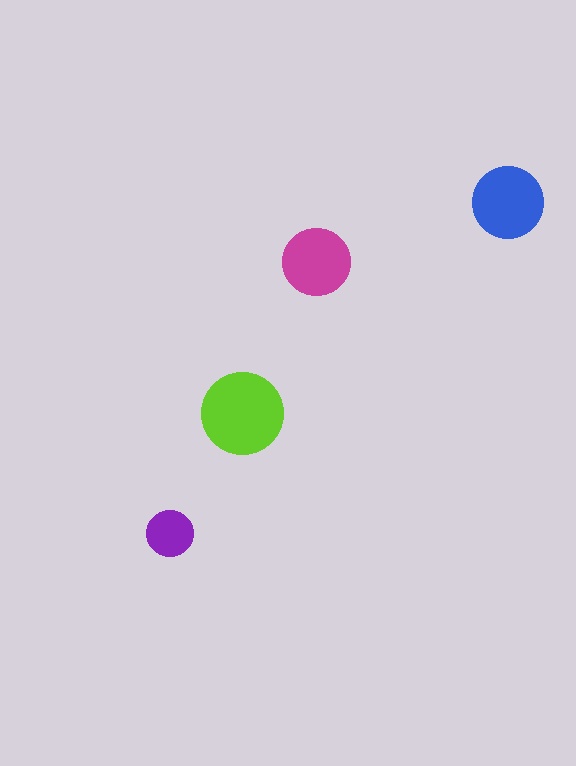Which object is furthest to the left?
The purple circle is leftmost.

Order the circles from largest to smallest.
the lime one, the blue one, the magenta one, the purple one.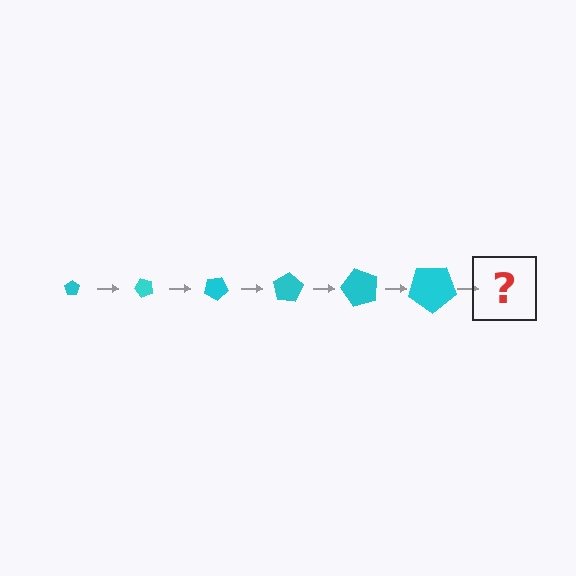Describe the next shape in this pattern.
It should be a pentagon, larger than the previous one and rotated 300 degrees from the start.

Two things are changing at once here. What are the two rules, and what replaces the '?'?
The two rules are that the pentagon grows larger each step and it rotates 50 degrees each step. The '?' should be a pentagon, larger than the previous one and rotated 300 degrees from the start.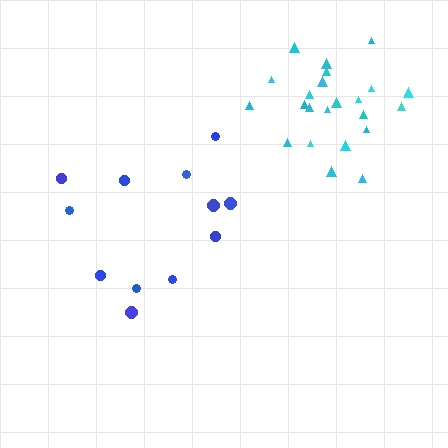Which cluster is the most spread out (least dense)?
Blue.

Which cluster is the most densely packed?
Cyan.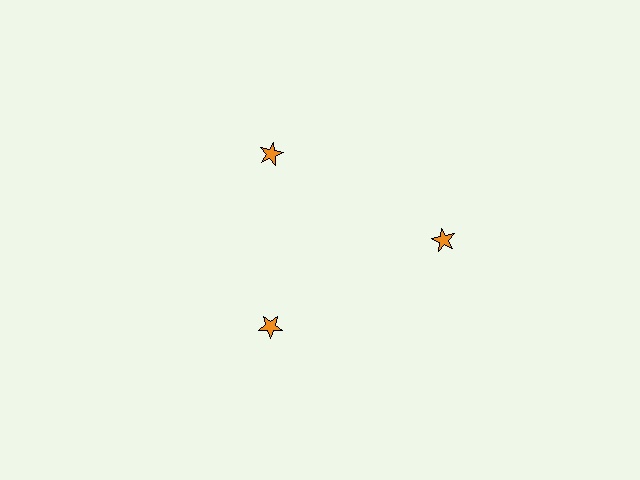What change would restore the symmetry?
The symmetry would be restored by moving it inward, back onto the ring so that all 3 stars sit at equal angles and equal distance from the center.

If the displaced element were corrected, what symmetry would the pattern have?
It would have 3-fold rotational symmetry — the pattern would map onto itself every 120 degrees.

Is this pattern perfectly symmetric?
No. The 3 orange stars are arranged in a ring, but one element near the 3 o'clock position is pushed outward from the center, breaking the 3-fold rotational symmetry.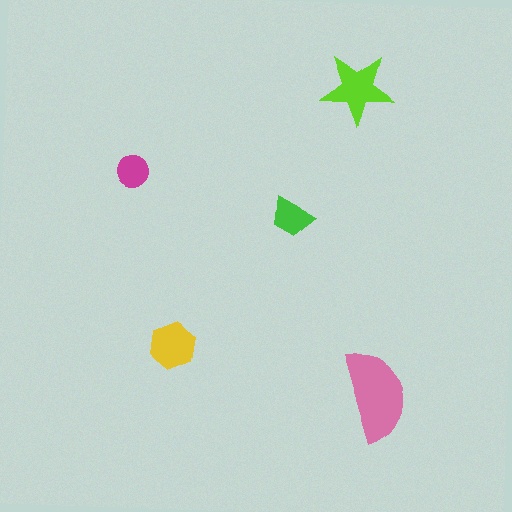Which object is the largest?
The pink semicircle.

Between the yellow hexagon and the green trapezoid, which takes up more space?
The yellow hexagon.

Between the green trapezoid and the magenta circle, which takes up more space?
The green trapezoid.